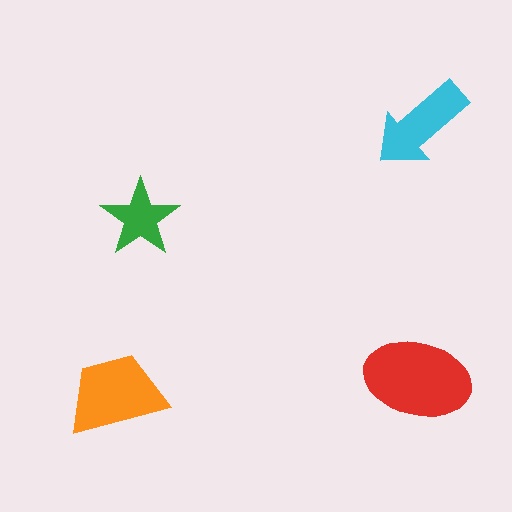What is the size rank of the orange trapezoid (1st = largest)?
2nd.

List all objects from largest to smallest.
The red ellipse, the orange trapezoid, the cyan arrow, the green star.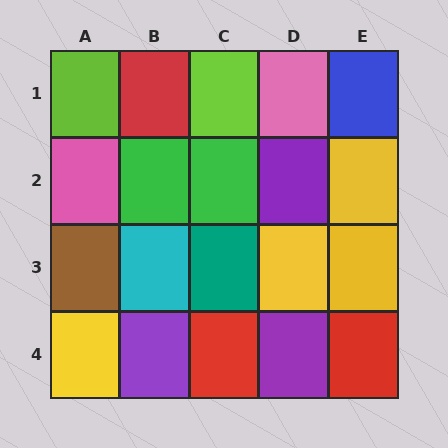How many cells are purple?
3 cells are purple.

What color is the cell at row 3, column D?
Yellow.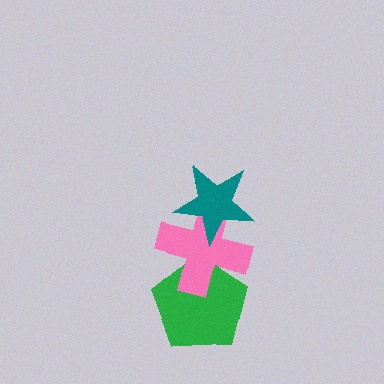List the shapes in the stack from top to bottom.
From top to bottom: the teal star, the pink cross, the green pentagon.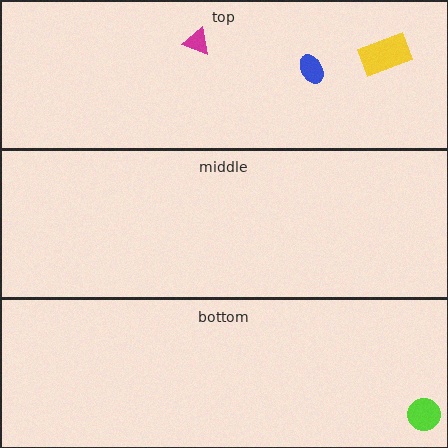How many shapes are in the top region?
3.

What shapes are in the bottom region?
The lime circle.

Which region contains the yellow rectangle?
The top region.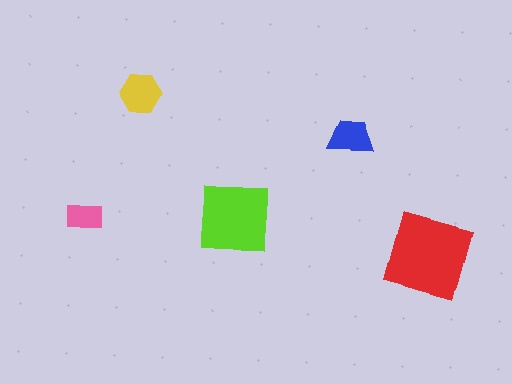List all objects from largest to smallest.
The red square, the lime square, the yellow hexagon, the blue trapezoid, the pink rectangle.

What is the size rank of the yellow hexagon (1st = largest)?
3rd.